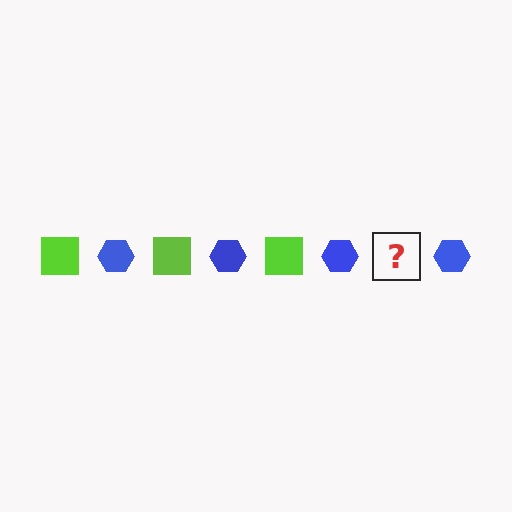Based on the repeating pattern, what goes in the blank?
The blank should be a lime square.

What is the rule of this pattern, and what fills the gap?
The rule is that the pattern alternates between lime square and blue hexagon. The gap should be filled with a lime square.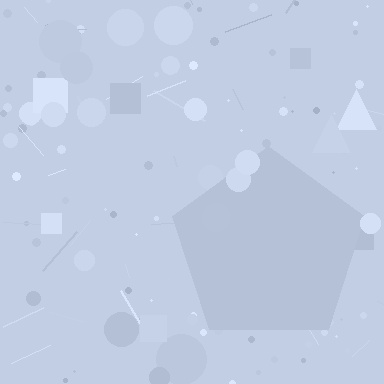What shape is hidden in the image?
A pentagon is hidden in the image.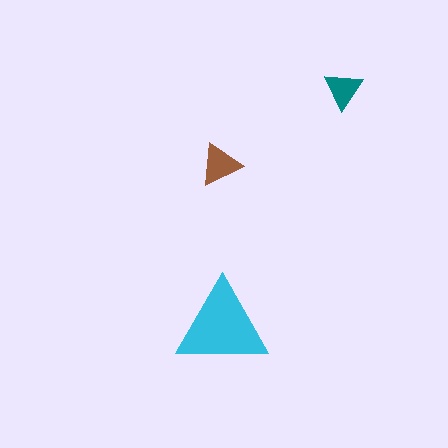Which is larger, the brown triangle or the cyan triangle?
The cyan one.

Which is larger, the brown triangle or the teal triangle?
The brown one.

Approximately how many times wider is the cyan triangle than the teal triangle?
About 2.5 times wider.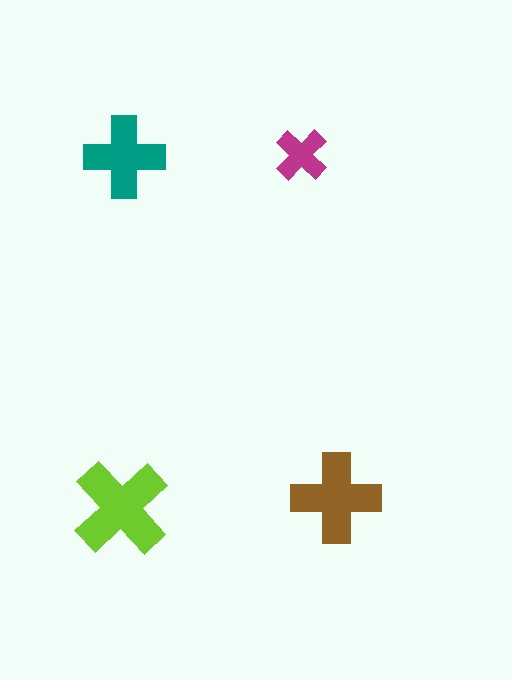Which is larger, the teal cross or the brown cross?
The brown one.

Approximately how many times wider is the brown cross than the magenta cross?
About 1.5 times wider.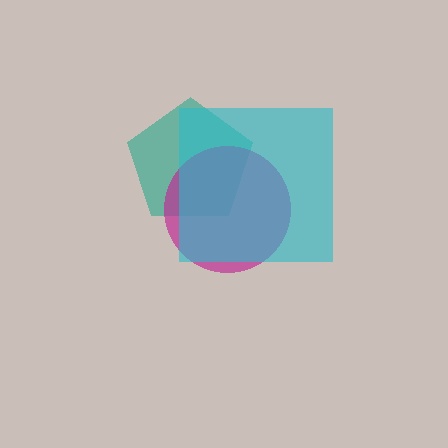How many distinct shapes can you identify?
There are 3 distinct shapes: a teal pentagon, a magenta circle, a cyan square.